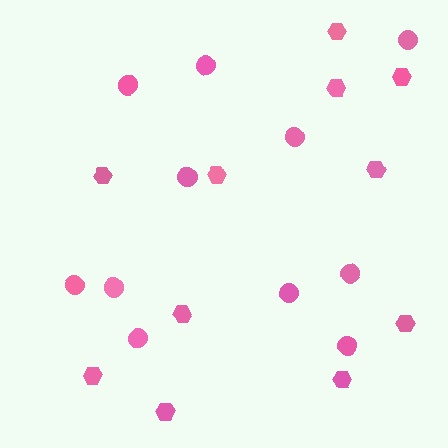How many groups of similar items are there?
There are 2 groups: one group of hexagons (11) and one group of circles (11).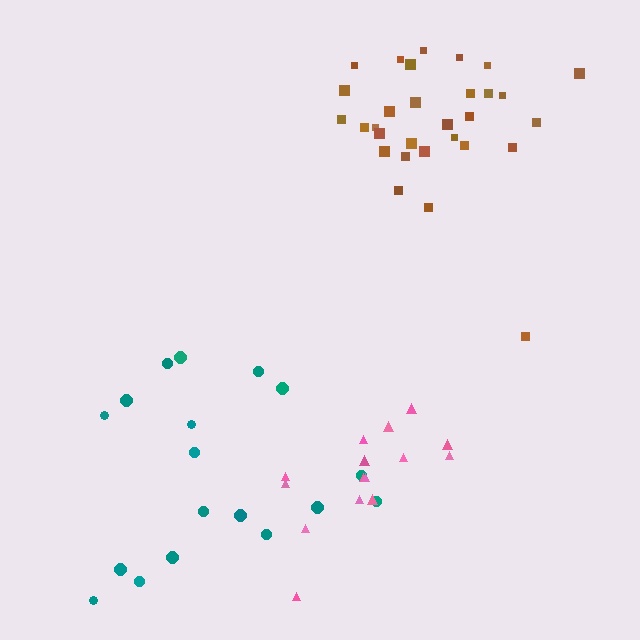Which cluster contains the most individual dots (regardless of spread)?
Brown (30).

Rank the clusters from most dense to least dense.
brown, pink, teal.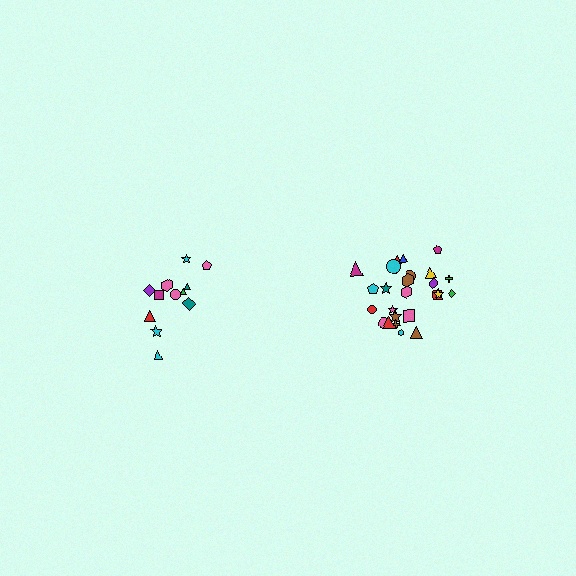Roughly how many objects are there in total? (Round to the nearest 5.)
Roughly 35 objects in total.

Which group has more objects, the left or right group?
The right group.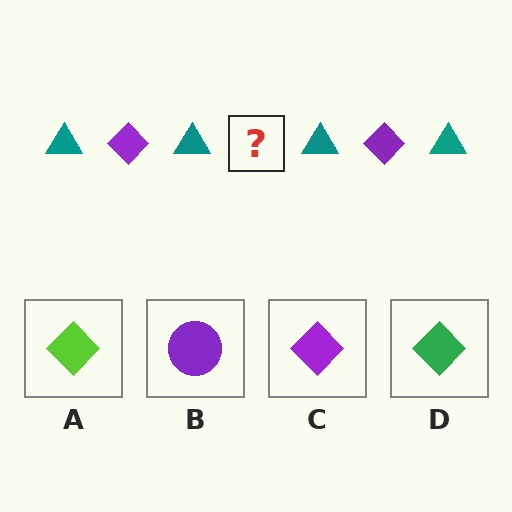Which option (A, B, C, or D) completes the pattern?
C.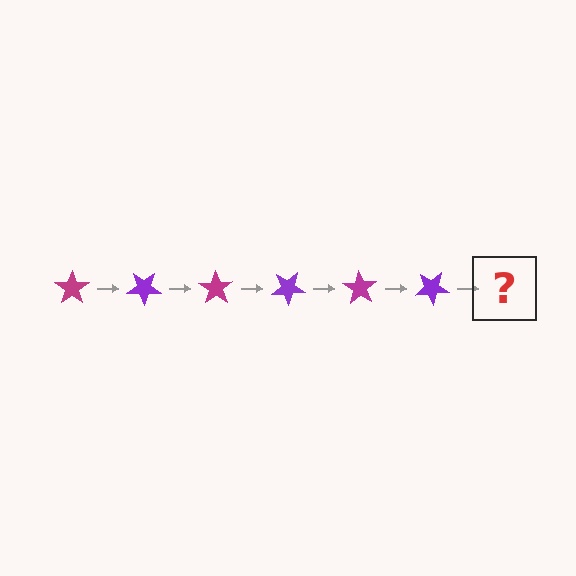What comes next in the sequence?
The next element should be a magenta star, rotated 210 degrees from the start.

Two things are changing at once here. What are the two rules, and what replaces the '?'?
The two rules are that it rotates 35 degrees each step and the color cycles through magenta and purple. The '?' should be a magenta star, rotated 210 degrees from the start.